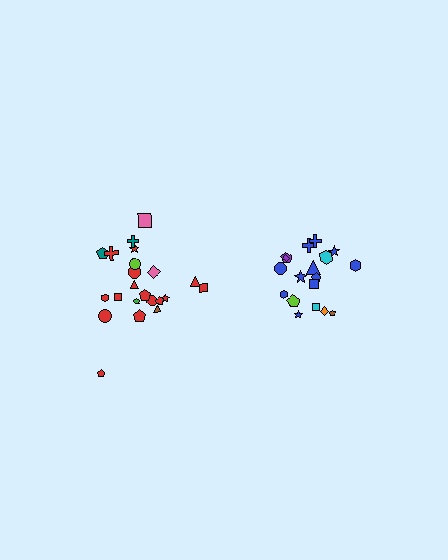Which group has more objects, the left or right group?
The left group.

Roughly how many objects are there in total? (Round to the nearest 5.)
Roughly 40 objects in total.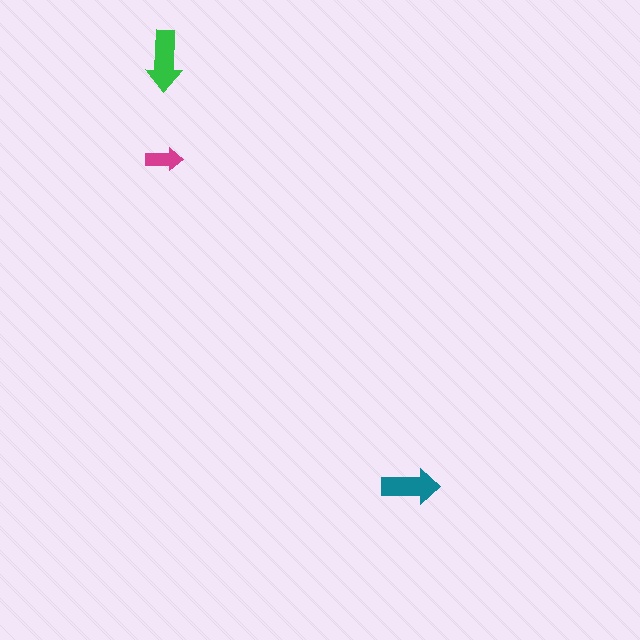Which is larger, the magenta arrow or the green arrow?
The green one.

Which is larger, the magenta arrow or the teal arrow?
The teal one.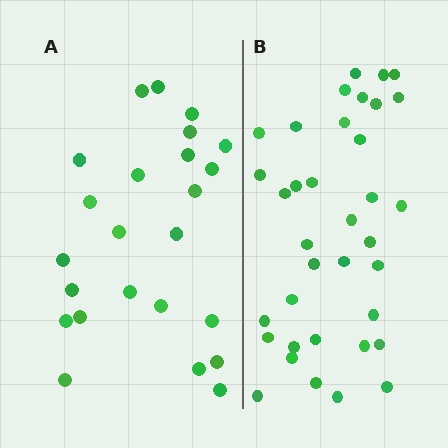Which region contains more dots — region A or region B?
Region B (the right region) has more dots.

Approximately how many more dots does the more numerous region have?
Region B has roughly 12 or so more dots than region A.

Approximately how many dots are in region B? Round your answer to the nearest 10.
About 40 dots. (The exact count is 36, which rounds to 40.)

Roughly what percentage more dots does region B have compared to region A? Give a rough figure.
About 50% more.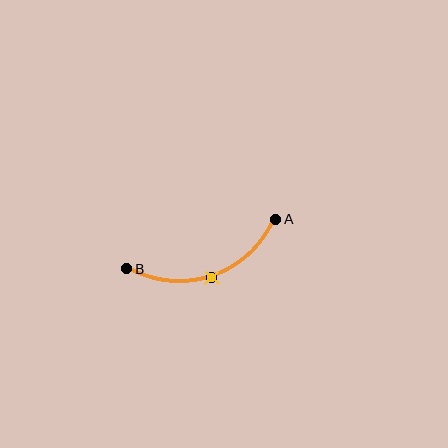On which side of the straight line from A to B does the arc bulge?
The arc bulges below the straight line connecting A and B.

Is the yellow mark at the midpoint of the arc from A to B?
Yes. The yellow mark lies on the arc at equal arc-length from both A and B — it is the arc midpoint.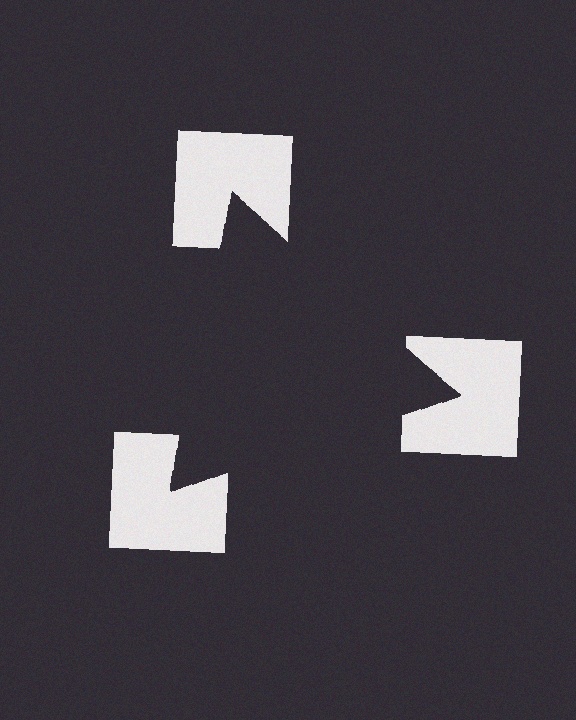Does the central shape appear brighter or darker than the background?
It typically appears slightly darker than the background, even though no actual brightness change is drawn.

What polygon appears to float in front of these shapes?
An illusory triangle — its edges are inferred from the aligned wedge cuts in the notched squares, not physically drawn.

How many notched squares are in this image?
There are 3 — one at each vertex of the illusory triangle.